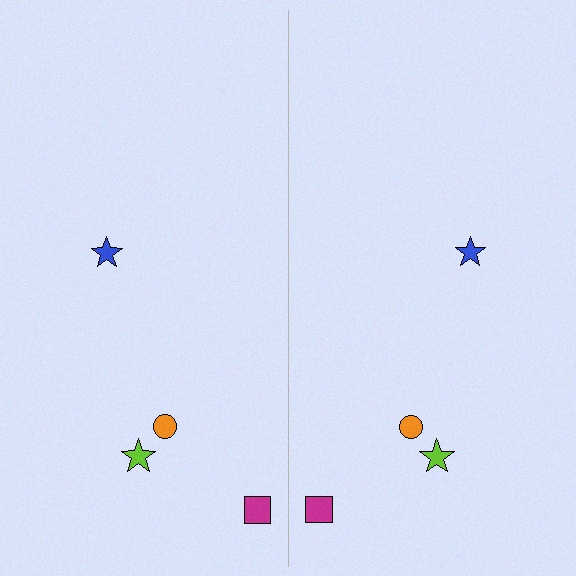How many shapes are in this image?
There are 8 shapes in this image.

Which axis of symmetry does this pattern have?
The pattern has a vertical axis of symmetry running through the center of the image.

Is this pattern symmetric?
Yes, this pattern has bilateral (reflection) symmetry.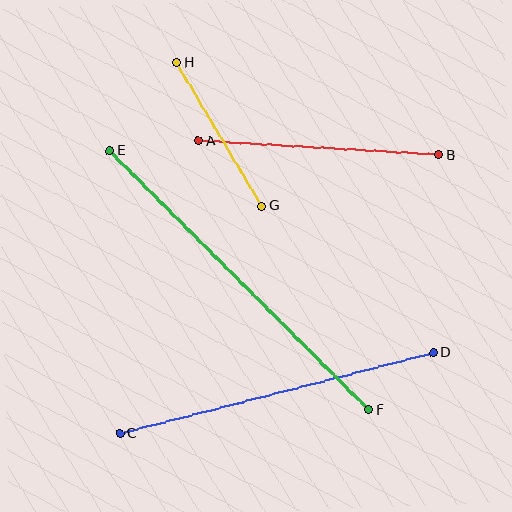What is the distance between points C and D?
The distance is approximately 324 pixels.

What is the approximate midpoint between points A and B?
The midpoint is at approximately (319, 148) pixels.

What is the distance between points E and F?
The distance is approximately 366 pixels.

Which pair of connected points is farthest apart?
Points E and F are farthest apart.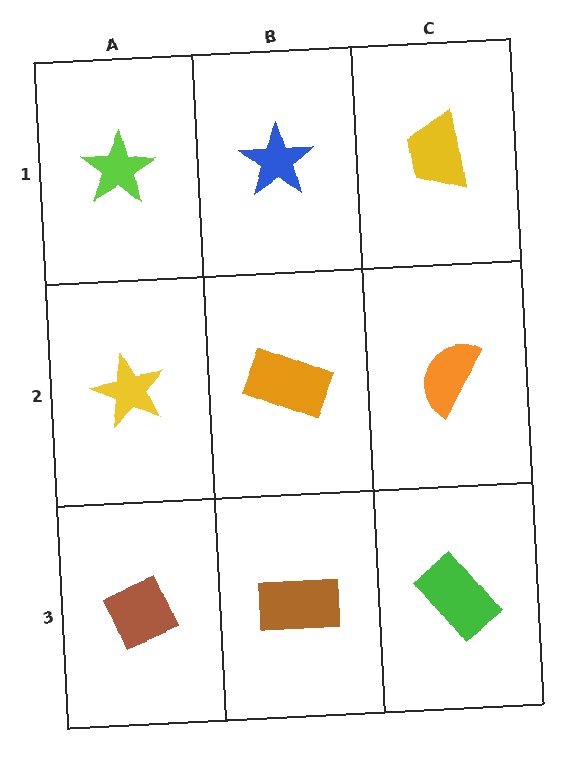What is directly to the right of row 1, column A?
A blue star.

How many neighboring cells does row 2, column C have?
3.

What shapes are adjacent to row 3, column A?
A yellow star (row 2, column A), a brown rectangle (row 3, column B).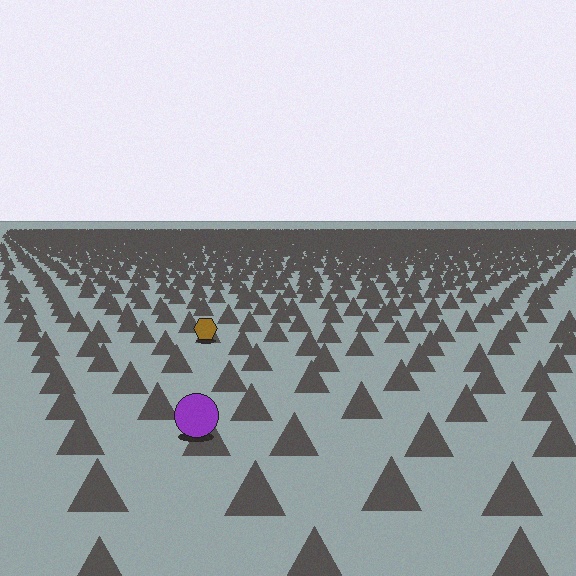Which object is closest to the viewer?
The purple circle is closest. The texture marks near it are larger and more spread out.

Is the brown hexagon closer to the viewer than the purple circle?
No. The purple circle is closer — you can tell from the texture gradient: the ground texture is coarser near it.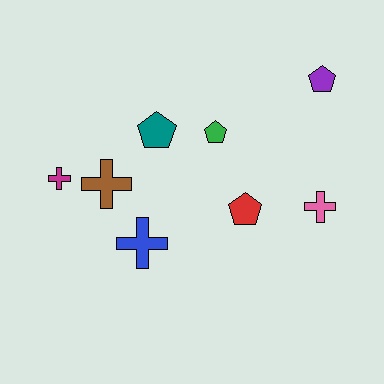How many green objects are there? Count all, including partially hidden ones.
There is 1 green object.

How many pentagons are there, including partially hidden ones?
There are 4 pentagons.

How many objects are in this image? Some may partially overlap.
There are 8 objects.